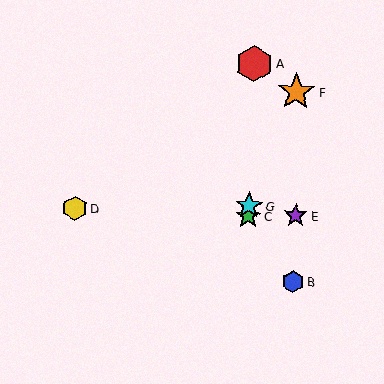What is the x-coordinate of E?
Object E is at x≈296.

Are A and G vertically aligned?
Yes, both are at x≈254.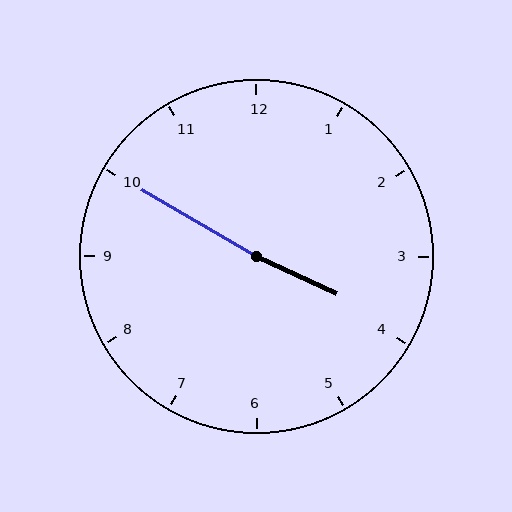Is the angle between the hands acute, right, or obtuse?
It is obtuse.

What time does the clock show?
3:50.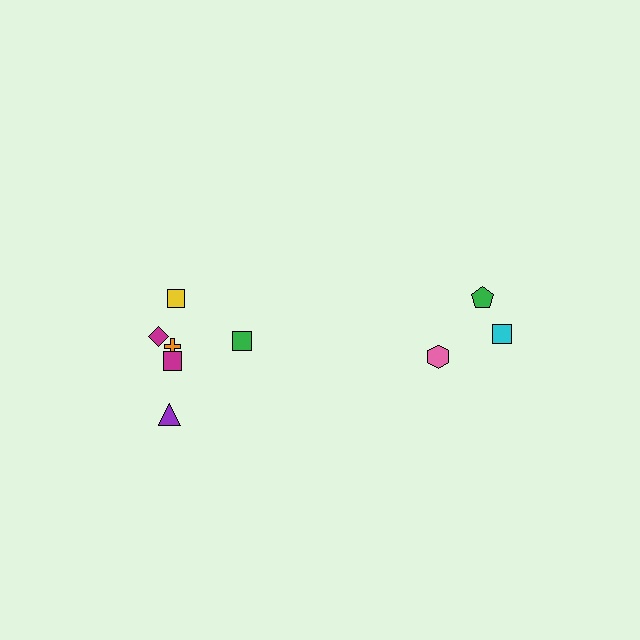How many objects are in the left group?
There are 6 objects.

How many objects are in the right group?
There are 3 objects.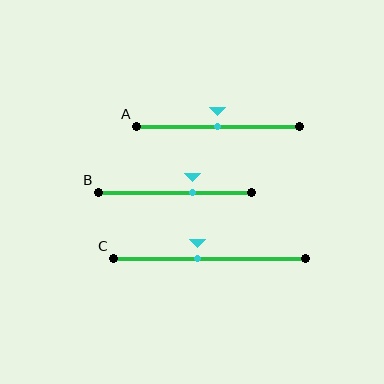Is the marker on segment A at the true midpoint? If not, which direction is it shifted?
Yes, the marker on segment A is at the true midpoint.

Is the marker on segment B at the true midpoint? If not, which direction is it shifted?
No, the marker on segment B is shifted to the right by about 11% of the segment length.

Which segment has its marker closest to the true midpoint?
Segment A has its marker closest to the true midpoint.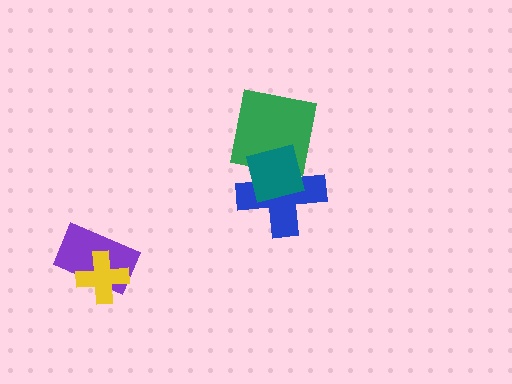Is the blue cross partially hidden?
Yes, it is partially covered by another shape.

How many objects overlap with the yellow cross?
1 object overlaps with the yellow cross.